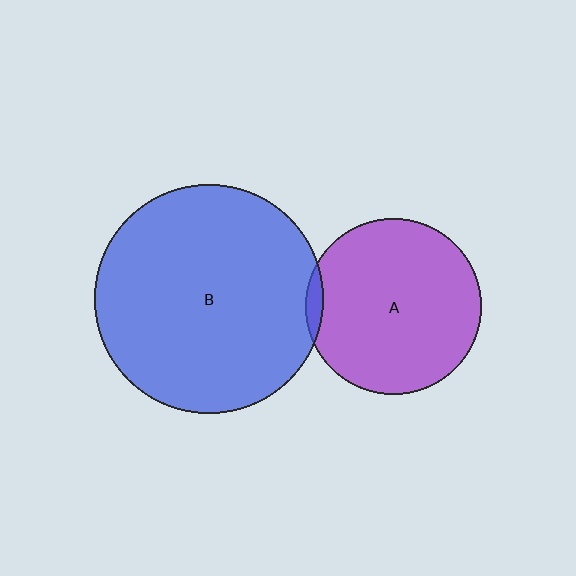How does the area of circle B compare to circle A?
Approximately 1.7 times.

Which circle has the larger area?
Circle B (blue).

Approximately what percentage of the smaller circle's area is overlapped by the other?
Approximately 5%.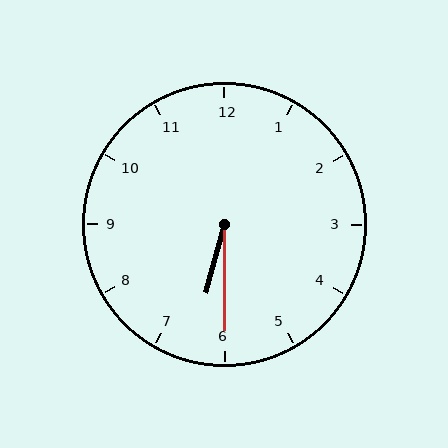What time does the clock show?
6:30.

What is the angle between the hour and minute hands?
Approximately 15 degrees.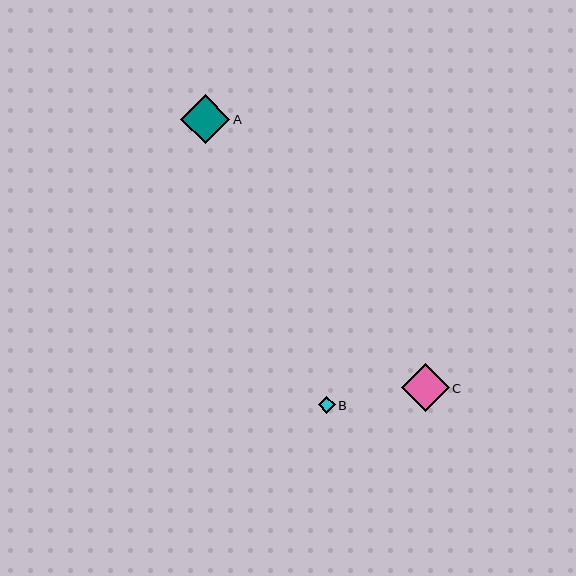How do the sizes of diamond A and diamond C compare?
Diamond A and diamond C are approximately the same size.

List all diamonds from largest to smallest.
From largest to smallest: A, C, B.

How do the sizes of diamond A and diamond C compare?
Diamond A and diamond C are approximately the same size.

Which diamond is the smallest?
Diamond B is the smallest with a size of approximately 17 pixels.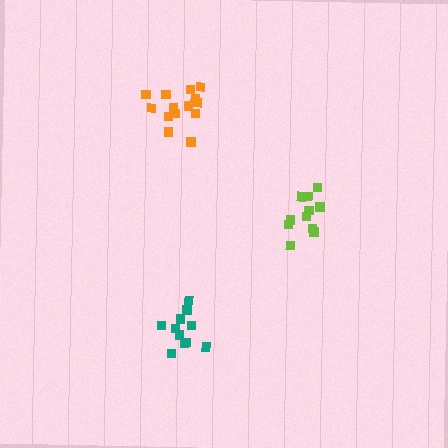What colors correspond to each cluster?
The clusters are colored: teal, lime, orange.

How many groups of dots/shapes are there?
There are 3 groups.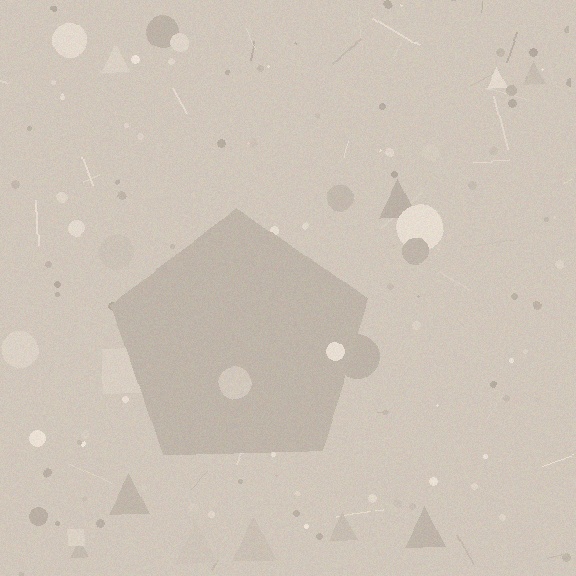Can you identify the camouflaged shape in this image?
The camouflaged shape is a pentagon.